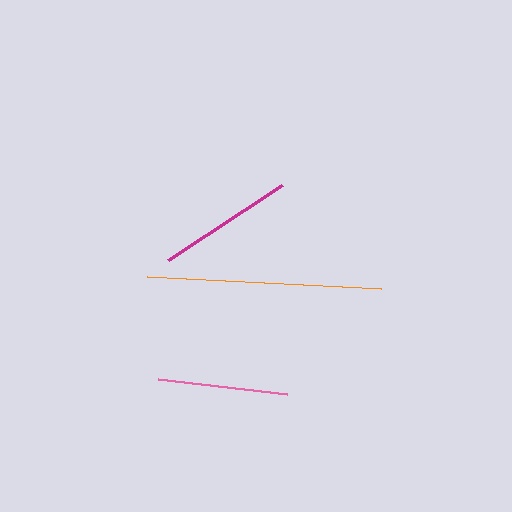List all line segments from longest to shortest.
From longest to shortest: orange, magenta, pink.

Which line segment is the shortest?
The pink line is the shortest at approximately 130 pixels.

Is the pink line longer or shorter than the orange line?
The orange line is longer than the pink line.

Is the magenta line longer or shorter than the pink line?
The magenta line is longer than the pink line.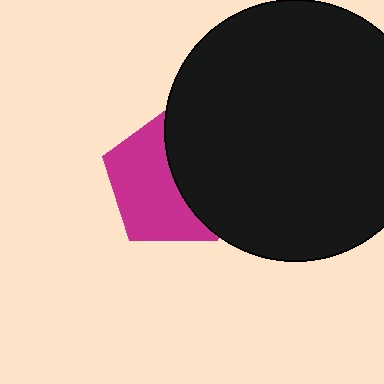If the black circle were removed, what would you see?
You would see the complete magenta pentagon.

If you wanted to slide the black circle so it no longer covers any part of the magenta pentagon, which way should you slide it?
Slide it right — that is the most direct way to separate the two shapes.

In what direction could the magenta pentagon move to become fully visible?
The magenta pentagon could move left. That would shift it out from behind the black circle entirely.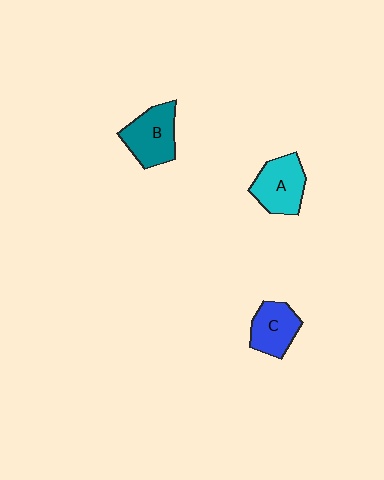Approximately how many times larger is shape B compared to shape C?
Approximately 1.2 times.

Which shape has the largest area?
Shape B (teal).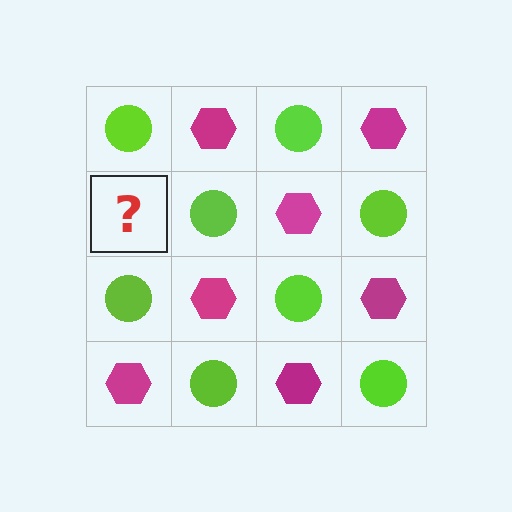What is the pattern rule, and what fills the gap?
The rule is that it alternates lime circle and magenta hexagon in a checkerboard pattern. The gap should be filled with a magenta hexagon.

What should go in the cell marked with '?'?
The missing cell should contain a magenta hexagon.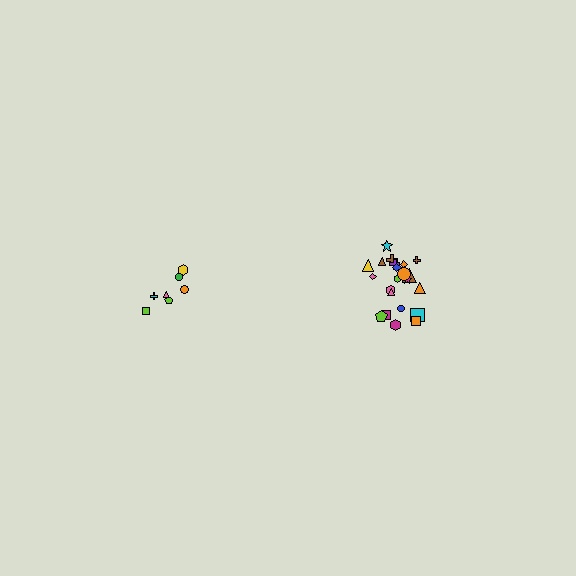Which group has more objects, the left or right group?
The right group.